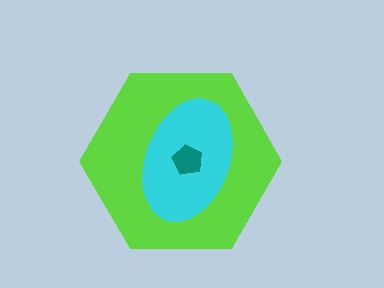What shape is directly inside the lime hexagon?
The cyan ellipse.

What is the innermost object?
The teal pentagon.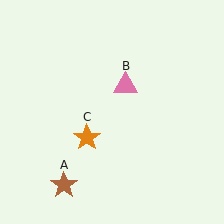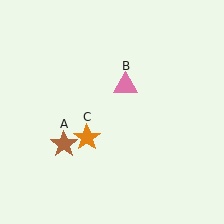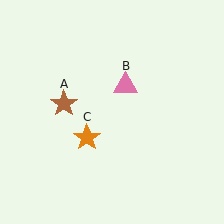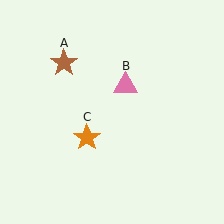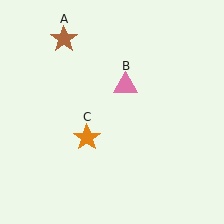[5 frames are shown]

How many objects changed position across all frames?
1 object changed position: brown star (object A).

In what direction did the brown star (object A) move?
The brown star (object A) moved up.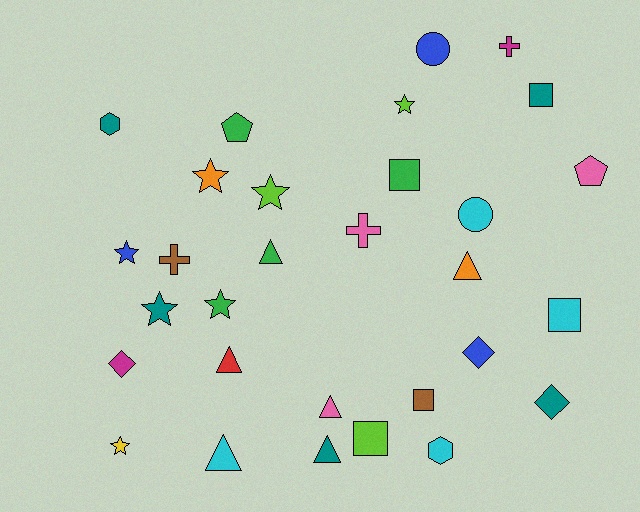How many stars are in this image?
There are 7 stars.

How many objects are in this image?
There are 30 objects.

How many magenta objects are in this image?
There are 2 magenta objects.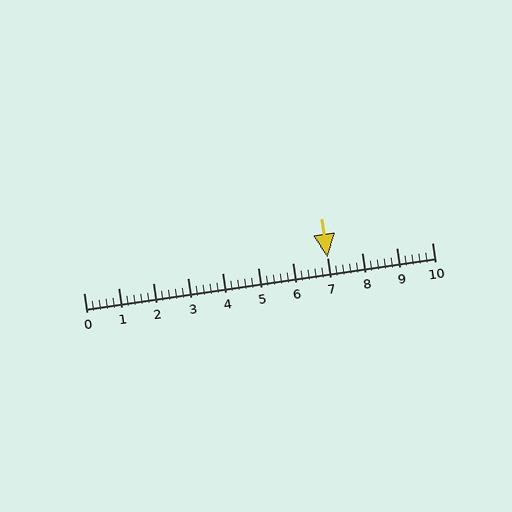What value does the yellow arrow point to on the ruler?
The yellow arrow points to approximately 7.0.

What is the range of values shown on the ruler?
The ruler shows values from 0 to 10.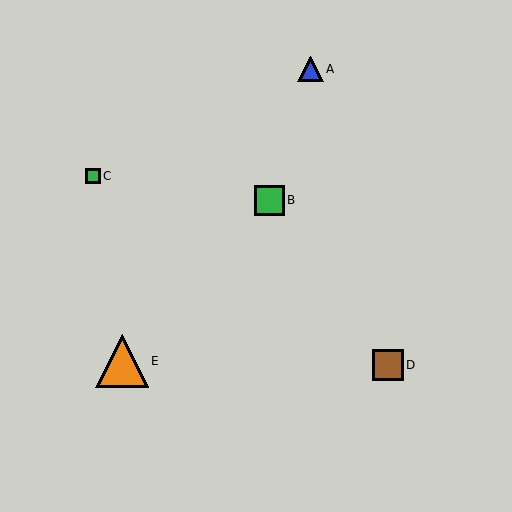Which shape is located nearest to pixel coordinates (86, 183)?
The green square (labeled C) at (93, 176) is nearest to that location.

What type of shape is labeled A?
Shape A is a blue triangle.